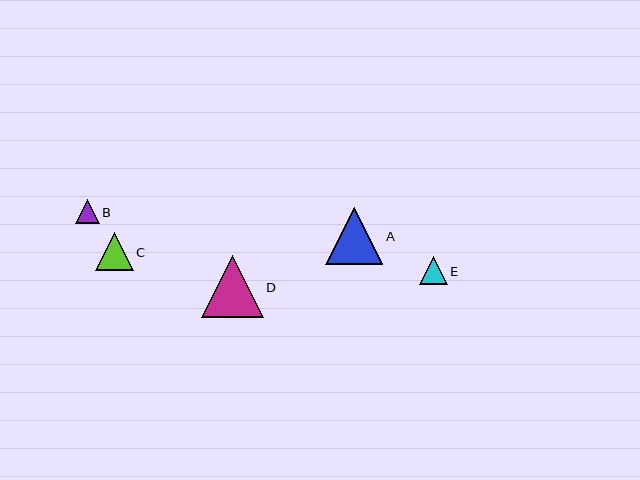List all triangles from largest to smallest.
From largest to smallest: D, A, C, E, B.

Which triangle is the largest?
Triangle D is the largest with a size of approximately 62 pixels.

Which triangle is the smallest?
Triangle B is the smallest with a size of approximately 23 pixels.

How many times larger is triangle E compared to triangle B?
Triangle E is approximately 1.2 times the size of triangle B.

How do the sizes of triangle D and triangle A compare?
Triangle D and triangle A are approximately the same size.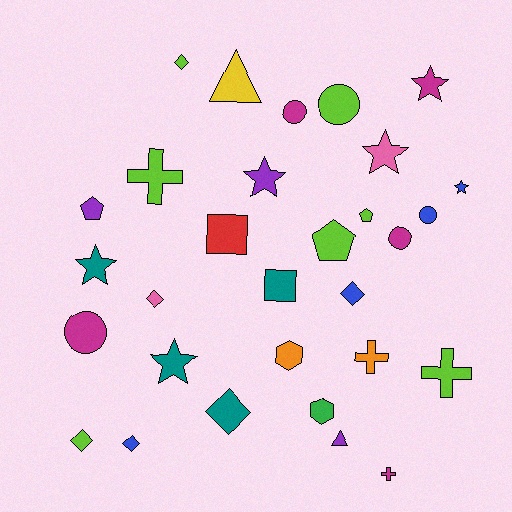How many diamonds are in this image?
There are 6 diamonds.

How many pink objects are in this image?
There are 2 pink objects.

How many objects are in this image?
There are 30 objects.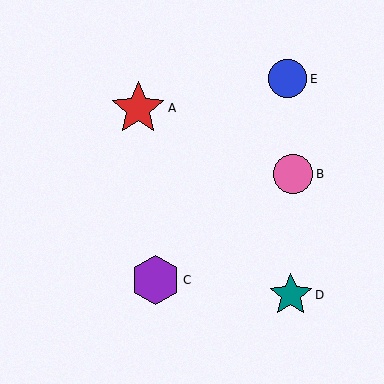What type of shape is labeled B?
Shape B is a pink circle.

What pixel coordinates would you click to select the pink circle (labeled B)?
Click at (293, 174) to select the pink circle B.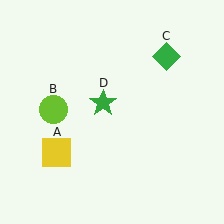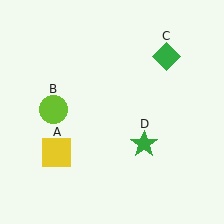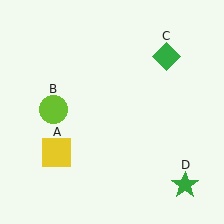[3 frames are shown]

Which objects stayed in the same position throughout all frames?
Yellow square (object A) and lime circle (object B) and green diamond (object C) remained stationary.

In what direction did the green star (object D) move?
The green star (object D) moved down and to the right.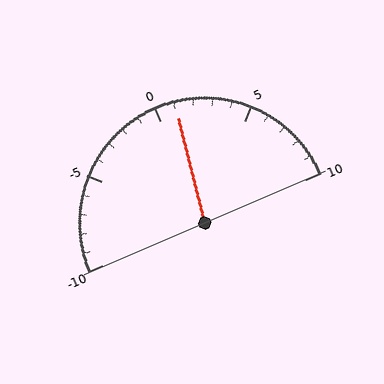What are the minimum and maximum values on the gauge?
The gauge ranges from -10 to 10.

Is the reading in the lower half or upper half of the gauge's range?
The reading is in the upper half of the range (-10 to 10).